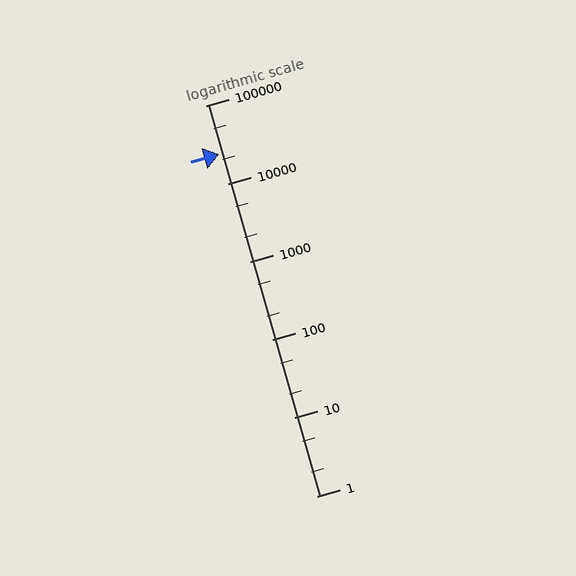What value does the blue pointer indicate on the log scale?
The pointer indicates approximately 24000.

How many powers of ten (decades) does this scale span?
The scale spans 5 decades, from 1 to 100000.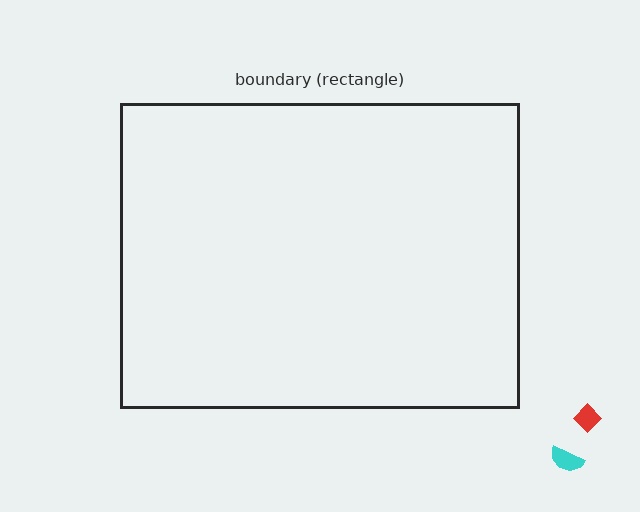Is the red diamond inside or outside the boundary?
Outside.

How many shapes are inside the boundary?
0 inside, 2 outside.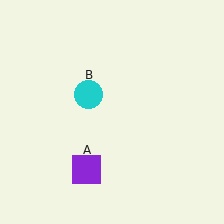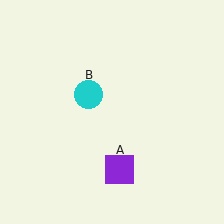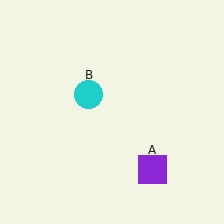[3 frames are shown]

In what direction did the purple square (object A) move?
The purple square (object A) moved right.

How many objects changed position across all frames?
1 object changed position: purple square (object A).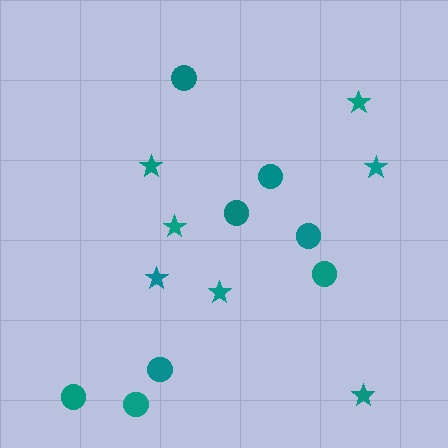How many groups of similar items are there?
There are 2 groups: one group of circles (8) and one group of stars (7).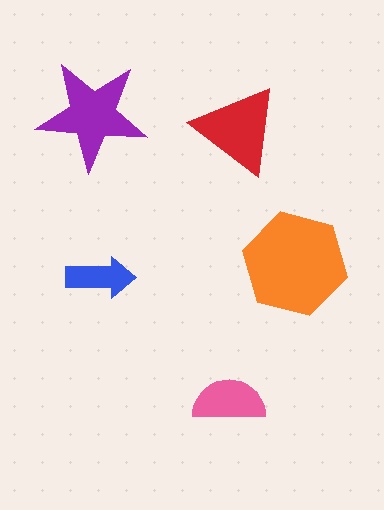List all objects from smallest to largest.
The blue arrow, the pink semicircle, the red triangle, the purple star, the orange hexagon.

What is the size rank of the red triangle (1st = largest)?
3rd.